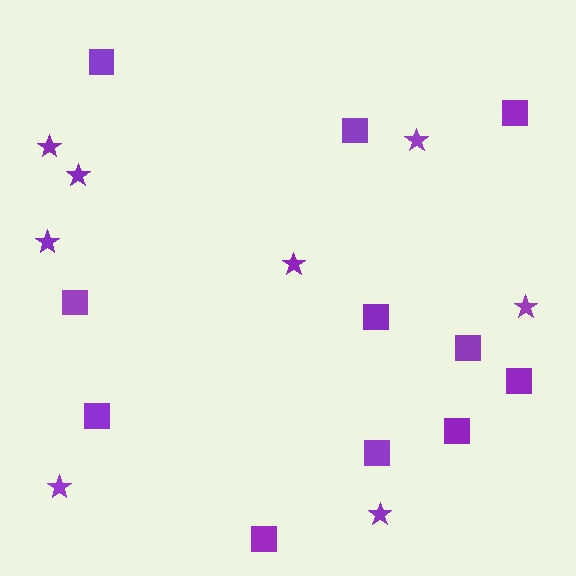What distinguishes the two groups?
There are 2 groups: one group of stars (8) and one group of squares (11).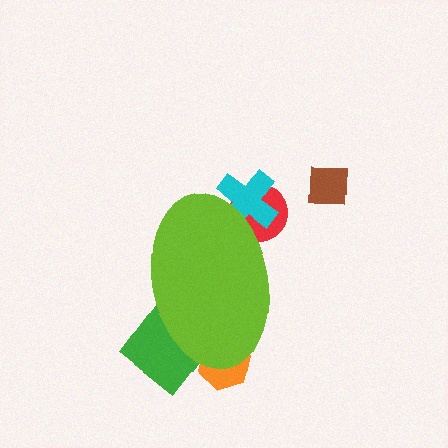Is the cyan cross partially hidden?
Yes, the cyan cross is partially hidden behind the lime ellipse.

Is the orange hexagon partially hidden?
Yes, the orange hexagon is partially hidden behind the lime ellipse.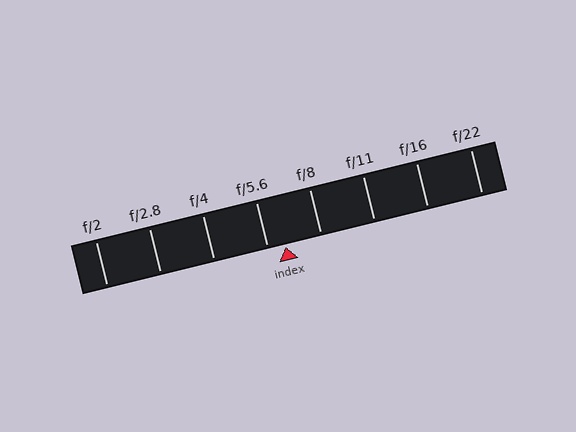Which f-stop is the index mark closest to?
The index mark is closest to f/5.6.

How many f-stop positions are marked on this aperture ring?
There are 8 f-stop positions marked.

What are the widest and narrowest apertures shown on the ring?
The widest aperture shown is f/2 and the narrowest is f/22.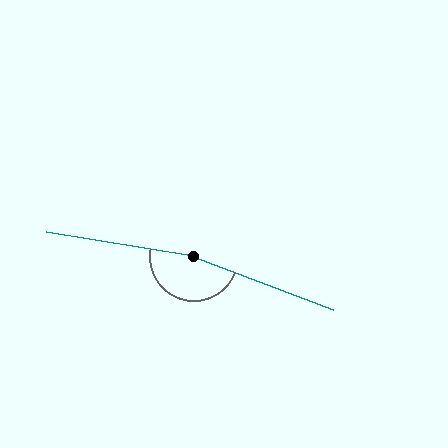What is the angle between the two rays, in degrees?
Approximately 169 degrees.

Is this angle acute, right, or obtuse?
It is obtuse.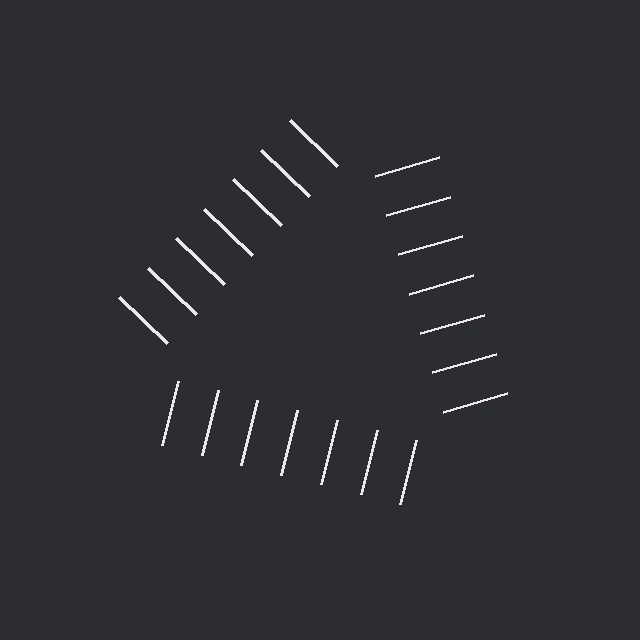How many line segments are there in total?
21 — 7 along each of the 3 edges.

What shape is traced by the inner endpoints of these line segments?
An illusory triangle — the line segments terminate on its edges but no continuous stroke is drawn.